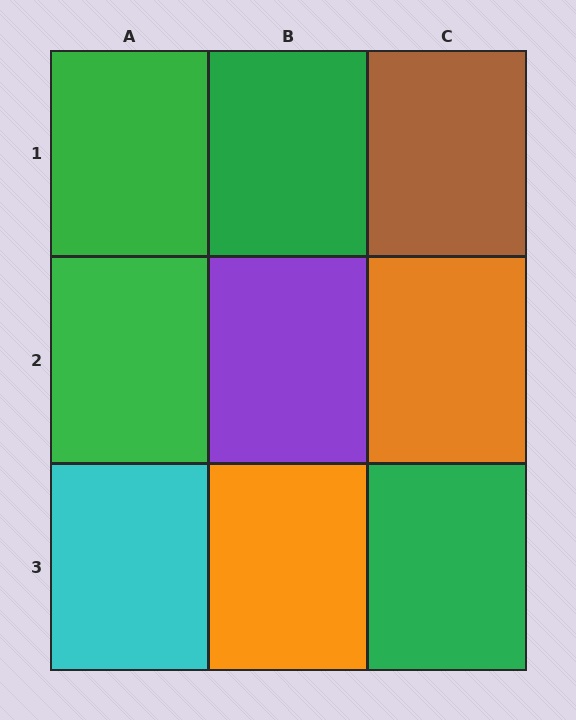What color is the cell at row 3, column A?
Cyan.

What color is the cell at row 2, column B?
Purple.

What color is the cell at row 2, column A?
Green.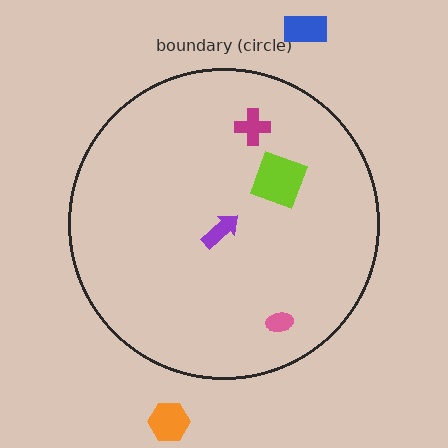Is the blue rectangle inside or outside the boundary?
Outside.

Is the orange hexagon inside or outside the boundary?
Outside.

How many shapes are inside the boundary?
4 inside, 2 outside.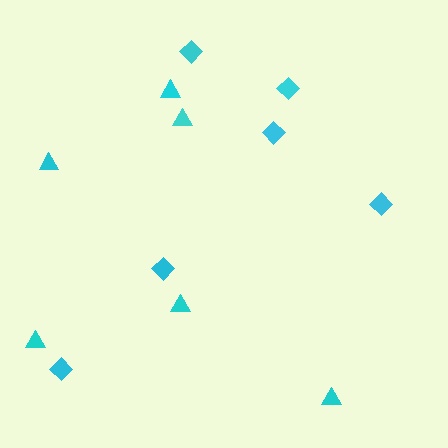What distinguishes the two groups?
There are 2 groups: one group of triangles (6) and one group of diamonds (6).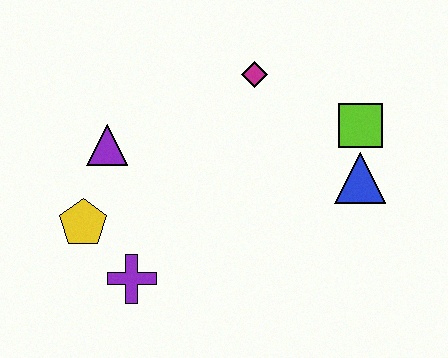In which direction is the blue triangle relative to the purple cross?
The blue triangle is to the right of the purple cross.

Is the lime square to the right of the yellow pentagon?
Yes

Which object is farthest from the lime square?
The yellow pentagon is farthest from the lime square.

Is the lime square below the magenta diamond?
Yes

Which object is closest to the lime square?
The blue triangle is closest to the lime square.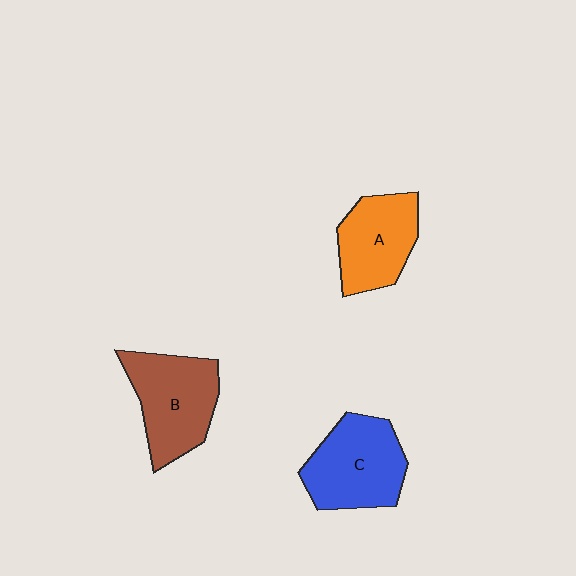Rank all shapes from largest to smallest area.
From largest to smallest: C (blue), B (brown), A (orange).